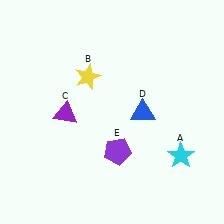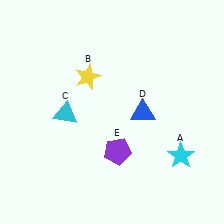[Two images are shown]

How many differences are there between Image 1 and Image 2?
There is 1 difference between the two images.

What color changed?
The triangle (C) changed from purple in Image 1 to cyan in Image 2.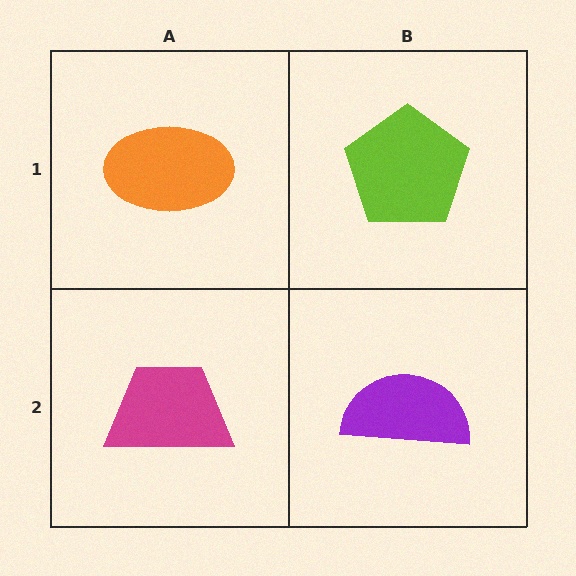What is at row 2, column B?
A purple semicircle.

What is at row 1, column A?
An orange ellipse.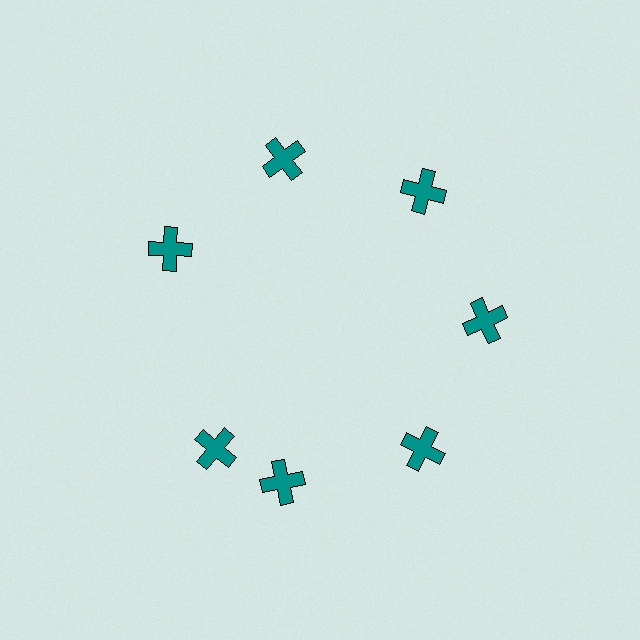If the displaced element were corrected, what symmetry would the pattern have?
It would have 7-fold rotational symmetry — the pattern would map onto itself every 51 degrees.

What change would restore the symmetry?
The symmetry would be restored by rotating it back into even spacing with its neighbors so that all 7 crosses sit at equal angles and equal distance from the center.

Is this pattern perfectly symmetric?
No. The 7 teal crosses are arranged in a ring, but one element near the 8 o'clock position is rotated out of alignment along the ring, breaking the 7-fold rotational symmetry.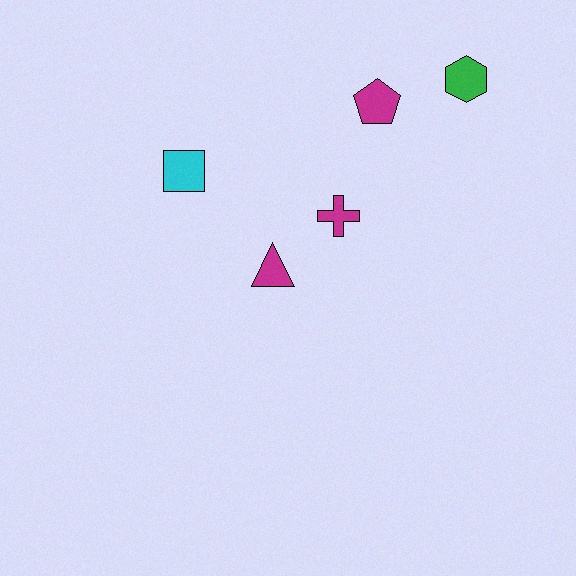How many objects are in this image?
There are 5 objects.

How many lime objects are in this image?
There are no lime objects.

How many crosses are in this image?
There is 1 cross.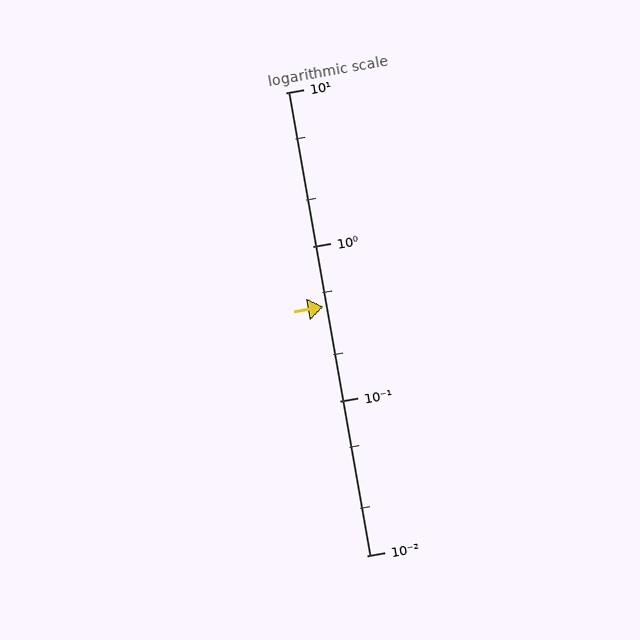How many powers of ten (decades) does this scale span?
The scale spans 3 decades, from 0.01 to 10.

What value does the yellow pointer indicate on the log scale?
The pointer indicates approximately 0.41.